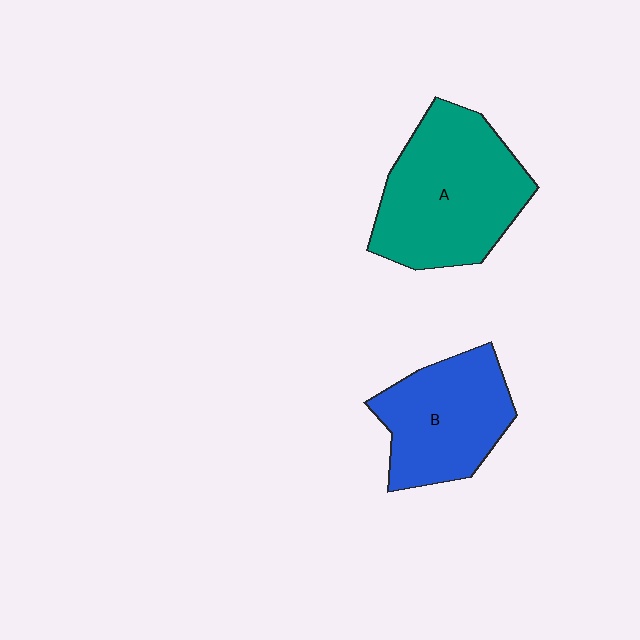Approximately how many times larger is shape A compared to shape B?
Approximately 1.3 times.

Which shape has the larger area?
Shape A (teal).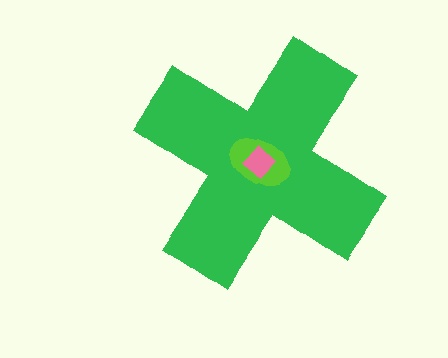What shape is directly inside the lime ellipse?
The pink diamond.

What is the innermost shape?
The pink diamond.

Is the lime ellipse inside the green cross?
Yes.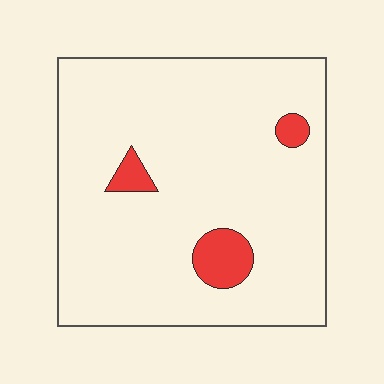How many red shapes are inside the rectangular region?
3.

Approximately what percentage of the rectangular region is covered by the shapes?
Approximately 5%.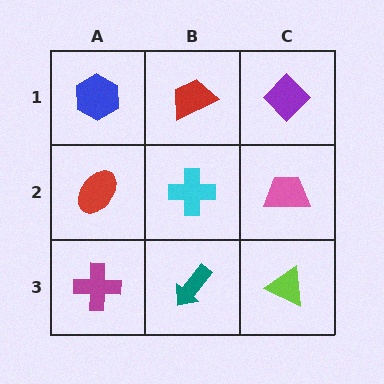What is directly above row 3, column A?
A red ellipse.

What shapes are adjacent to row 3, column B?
A cyan cross (row 2, column B), a magenta cross (row 3, column A), a lime triangle (row 3, column C).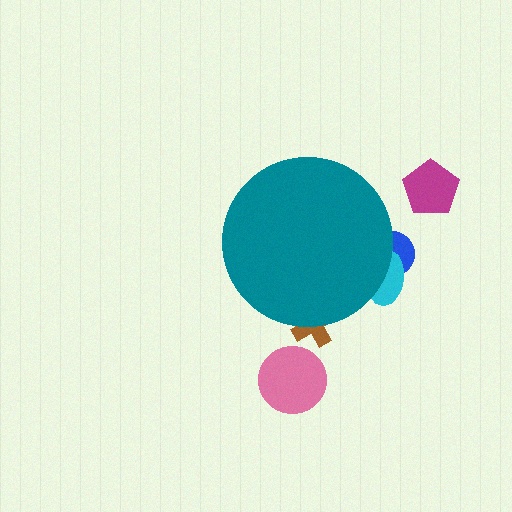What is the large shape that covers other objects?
A teal circle.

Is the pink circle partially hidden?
No, the pink circle is fully visible.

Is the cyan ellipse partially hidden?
Yes, the cyan ellipse is partially hidden behind the teal circle.